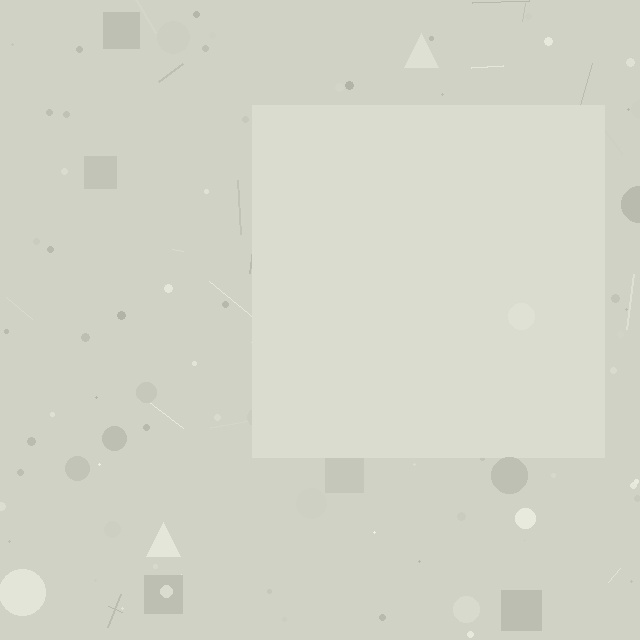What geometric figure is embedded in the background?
A square is embedded in the background.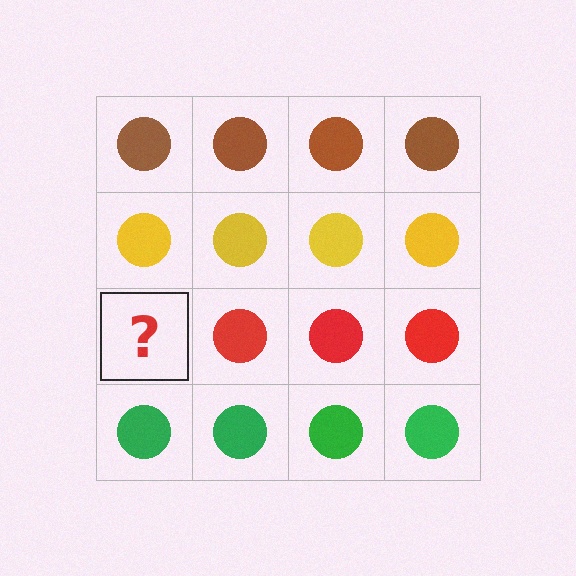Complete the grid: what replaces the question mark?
The question mark should be replaced with a red circle.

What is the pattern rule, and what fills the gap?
The rule is that each row has a consistent color. The gap should be filled with a red circle.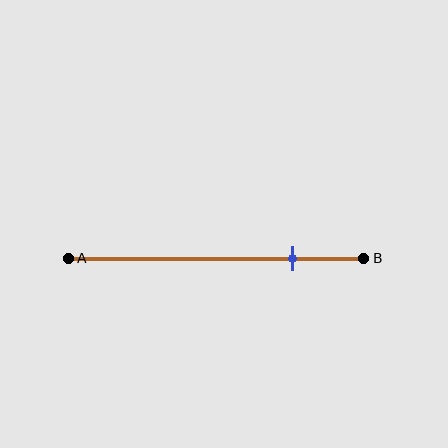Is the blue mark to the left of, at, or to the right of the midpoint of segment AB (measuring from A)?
The blue mark is to the right of the midpoint of segment AB.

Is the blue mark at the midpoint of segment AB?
No, the mark is at about 75% from A, not at the 50% midpoint.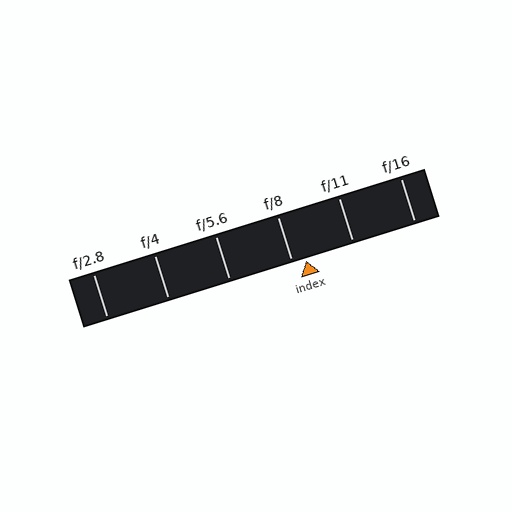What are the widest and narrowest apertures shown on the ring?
The widest aperture shown is f/2.8 and the narrowest is f/16.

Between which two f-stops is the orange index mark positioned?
The index mark is between f/8 and f/11.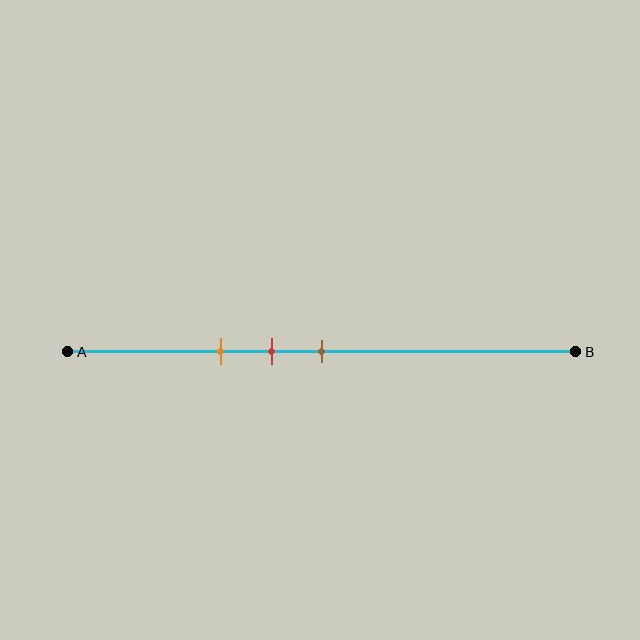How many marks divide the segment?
There are 3 marks dividing the segment.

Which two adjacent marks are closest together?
The red and brown marks are the closest adjacent pair.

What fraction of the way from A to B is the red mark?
The red mark is approximately 40% (0.4) of the way from A to B.